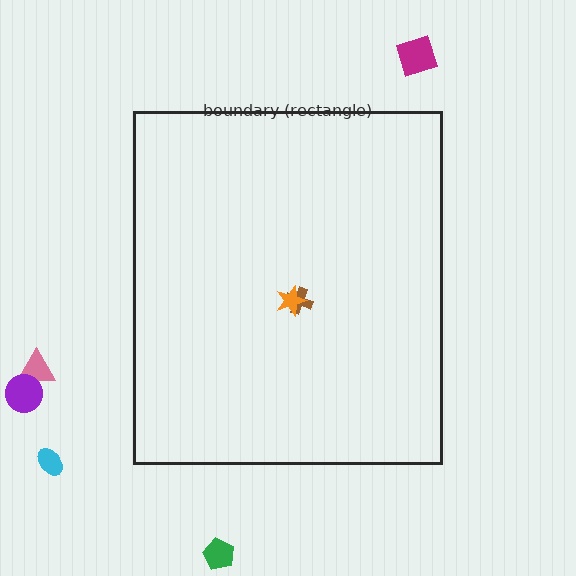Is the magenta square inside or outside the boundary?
Outside.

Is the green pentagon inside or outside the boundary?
Outside.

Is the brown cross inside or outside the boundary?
Inside.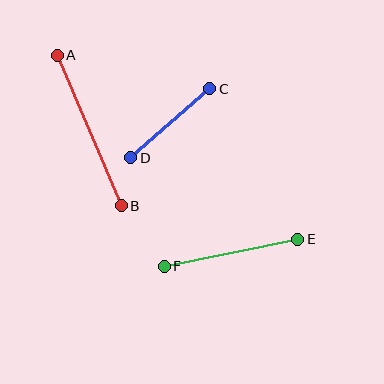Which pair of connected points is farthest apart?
Points A and B are farthest apart.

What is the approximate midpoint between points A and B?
The midpoint is at approximately (89, 131) pixels.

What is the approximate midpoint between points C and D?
The midpoint is at approximately (170, 123) pixels.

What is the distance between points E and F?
The distance is approximately 136 pixels.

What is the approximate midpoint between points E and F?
The midpoint is at approximately (231, 253) pixels.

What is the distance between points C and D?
The distance is approximately 105 pixels.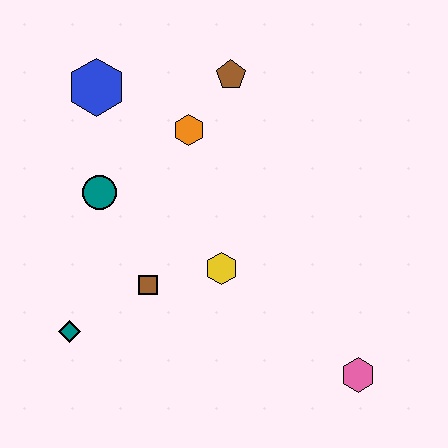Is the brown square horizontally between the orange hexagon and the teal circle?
Yes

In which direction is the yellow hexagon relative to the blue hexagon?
The yellow hexagon is below the blue hexagon.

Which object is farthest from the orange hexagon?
The pink hexagon is farthest from the orange hexagon.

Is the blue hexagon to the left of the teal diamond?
No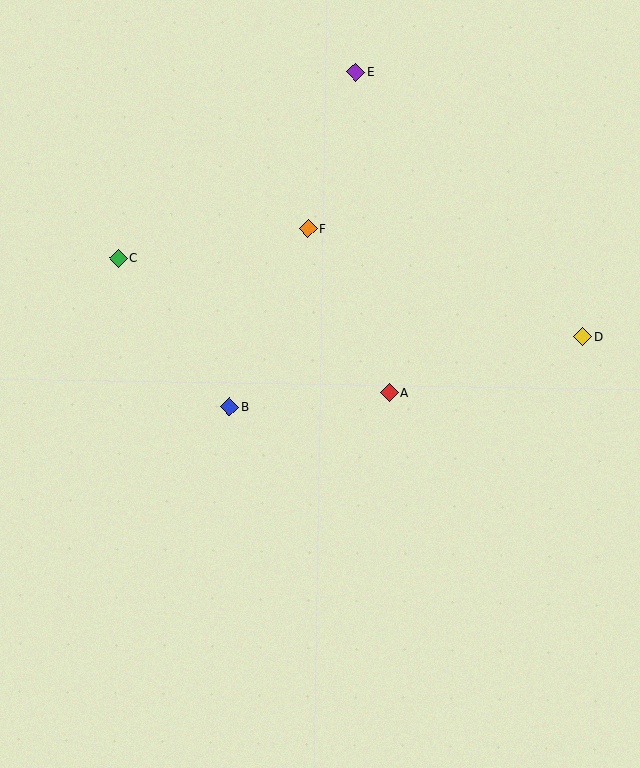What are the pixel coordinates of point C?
Point C is at (118, 258).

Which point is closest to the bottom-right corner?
Point D is closest to the bottom-right corner.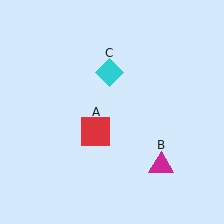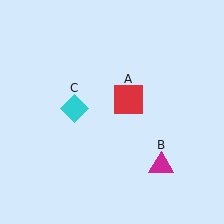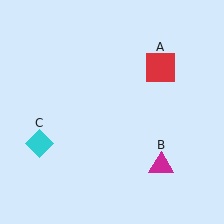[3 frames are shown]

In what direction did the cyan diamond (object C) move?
The cyan diamond (object C) moved down and to the left.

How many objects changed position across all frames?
2 objects changed position: red square (object A), cyan diamond (object C).